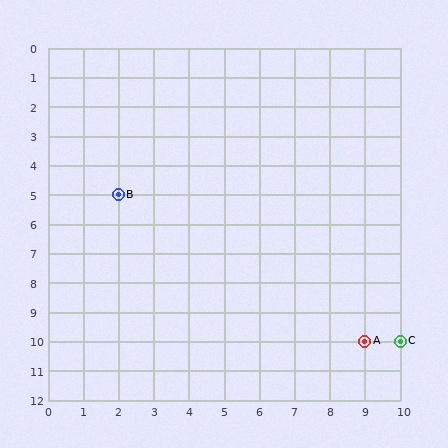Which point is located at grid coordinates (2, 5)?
Point B is at (2, 5).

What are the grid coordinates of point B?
Point B is at grid coordinates (2, 5).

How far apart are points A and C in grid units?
Points A and C are 1 column apart.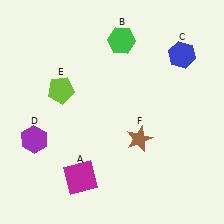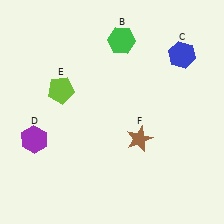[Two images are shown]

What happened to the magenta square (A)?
The magenta square (A) was removed in Image 2. It was in the bottom-left area of Image 1.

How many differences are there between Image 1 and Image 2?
There is 1 difference between the two images.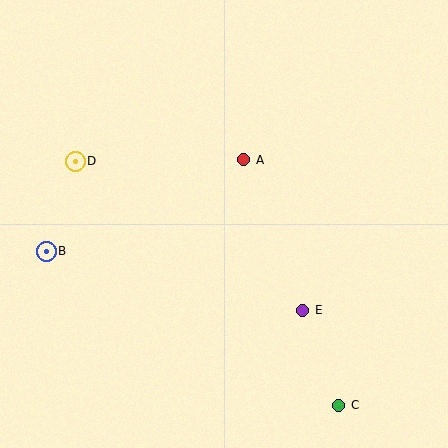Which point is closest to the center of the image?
Point A at (244, 160) is closest to the center.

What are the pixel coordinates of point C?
Point C is at (339, 405).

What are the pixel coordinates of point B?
Point B is at (46, 251).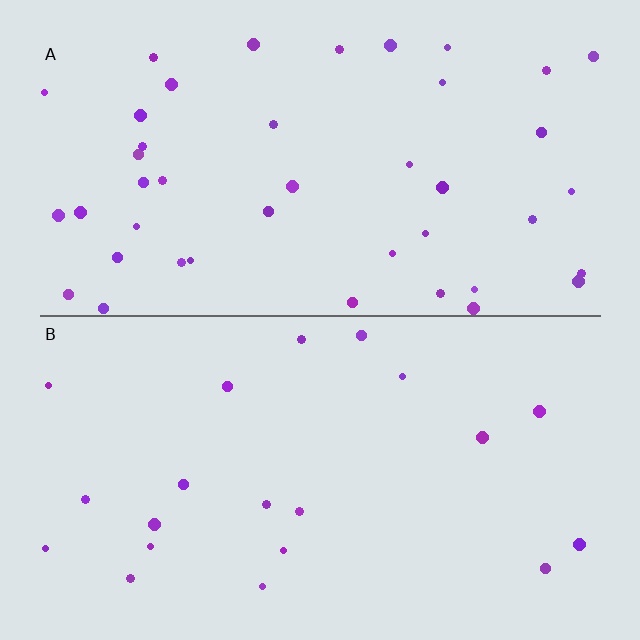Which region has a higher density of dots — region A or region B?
A (the top).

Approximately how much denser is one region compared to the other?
Approximately 2.1× — region A over region B.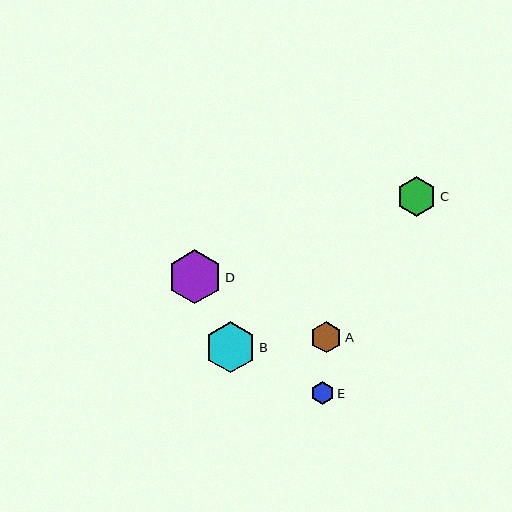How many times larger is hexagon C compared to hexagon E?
Hexagon C is approximately 1.7 times the size of hexagon E.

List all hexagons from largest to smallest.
From largest to smallest: D, B, C, A, E.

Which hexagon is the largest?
Hexagon D is the largest with a size of approximately 54 pixels.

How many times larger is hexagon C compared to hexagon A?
Hexagon C is approximately 1.3 times the size of hexagon A.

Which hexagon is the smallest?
Hexagon E is the smallest with a size of approximately 23 pixels.